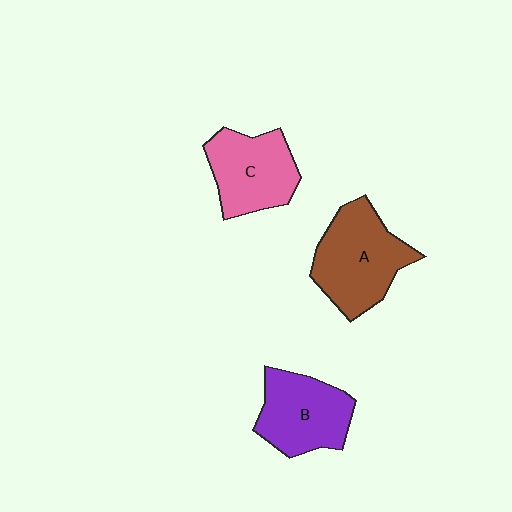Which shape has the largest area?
Shape A (brown).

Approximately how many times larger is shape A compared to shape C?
Approximately 1.2 times.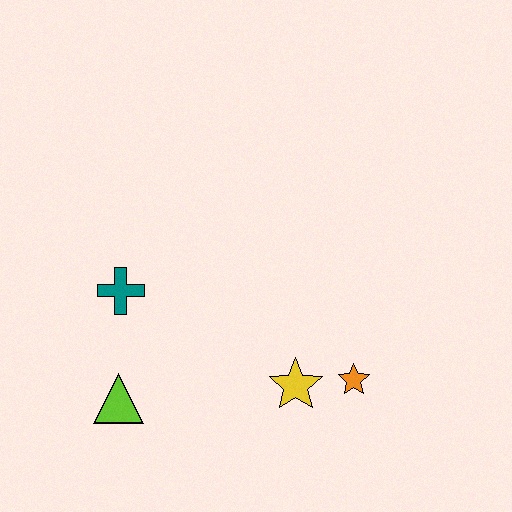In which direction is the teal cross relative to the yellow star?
The teal cross is to the left of the yellow star.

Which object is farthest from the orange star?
The teal cross is farthest from the orange star.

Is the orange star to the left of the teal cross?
No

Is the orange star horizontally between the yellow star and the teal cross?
No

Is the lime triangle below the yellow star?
Yes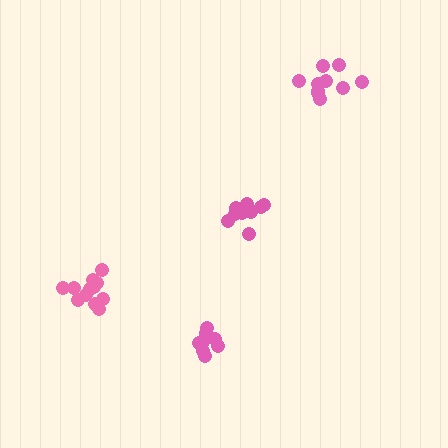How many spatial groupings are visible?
There are 4 spatial groupings.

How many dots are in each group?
Group 1: 9 dots, Group 2: 9 dots, Group 3: 12 dots, Group 4: 10 dots (40 total).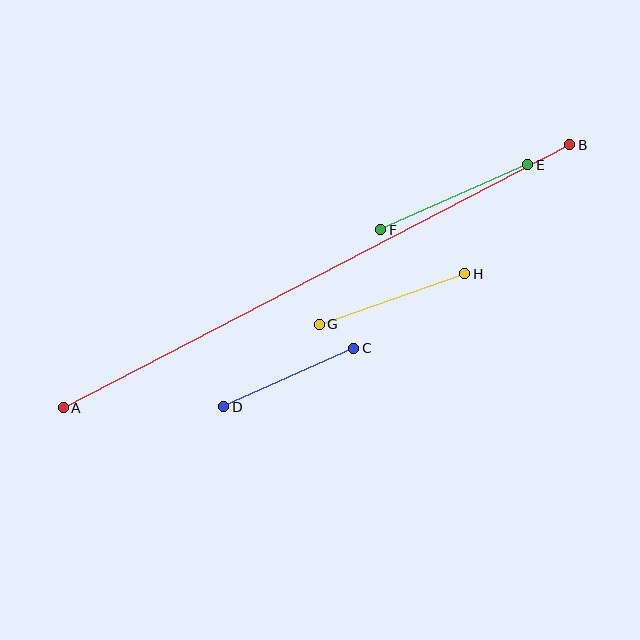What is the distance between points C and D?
The distance is approximately 143 pixels.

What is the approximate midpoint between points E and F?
The midpoint is at approximately (454, 197) pixels.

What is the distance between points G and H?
The distance is approximately 154 pixels.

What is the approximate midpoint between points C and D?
The midpoint is at approximately (289, 378) pixels.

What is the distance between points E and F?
The distance is approximately 161 pixels.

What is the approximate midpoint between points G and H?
The midpoint is at approximately (392, 299) pixels.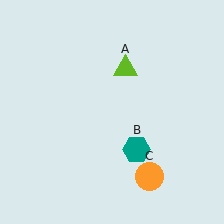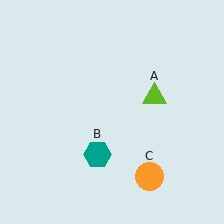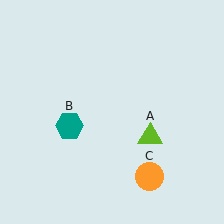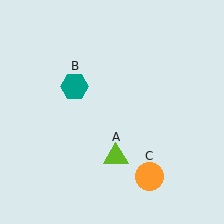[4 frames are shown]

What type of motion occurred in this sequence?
The lime triangle (object A), teal hexagon (object B) rotated clockwise around the center of the scene.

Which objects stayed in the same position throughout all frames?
Orange circle (object C) remained stationary.